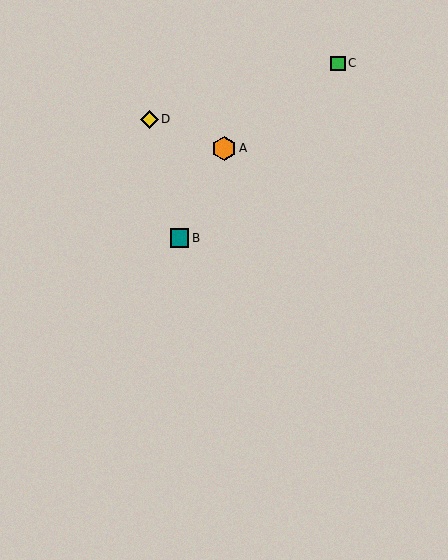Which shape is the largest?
The orange hexagon (labeled A) is the largest.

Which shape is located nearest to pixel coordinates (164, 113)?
The yellow diamond (labeled D) at (149, 119) is nearest to that location.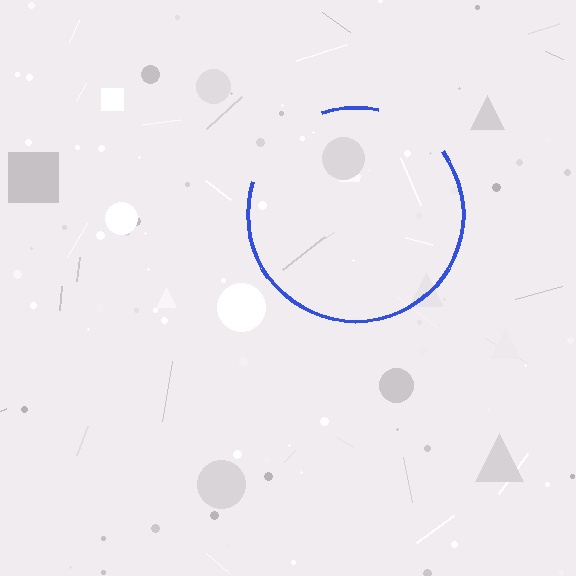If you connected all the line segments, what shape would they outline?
They would outline a circle.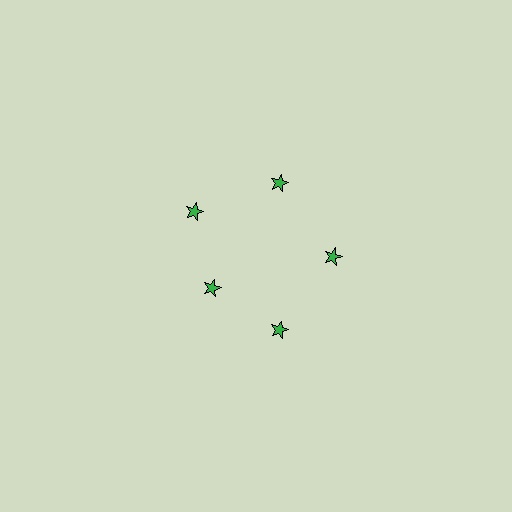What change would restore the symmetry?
The symmetry would be restored by moving it outward, back onto the ring so that all 5 stars sit at equal angles and equal distance from the center.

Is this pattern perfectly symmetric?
No. The 5 green stars are arranged in a ring, but one element near the 8 o'clock position is pulled inward toward the center, breaking the 5-fold rotational symmetry.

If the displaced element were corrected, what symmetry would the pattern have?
It would have 5-fold rotational symmetry — the pattern would map onto itself every 72 degrees.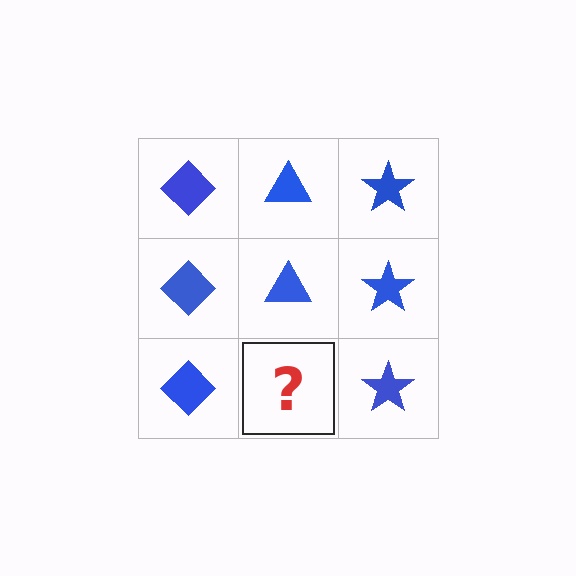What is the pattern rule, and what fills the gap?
The rule is that each column has a consistent shape. The gap should be filled with a blue triangle.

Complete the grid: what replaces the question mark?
The question mark should be replaced with a blue triangle.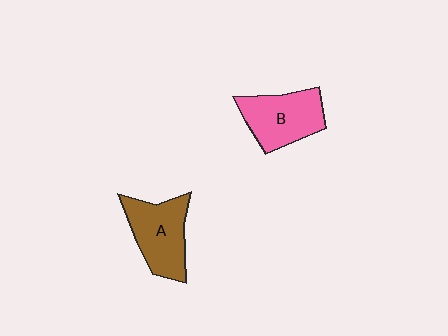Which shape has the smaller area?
Shape B (pink).